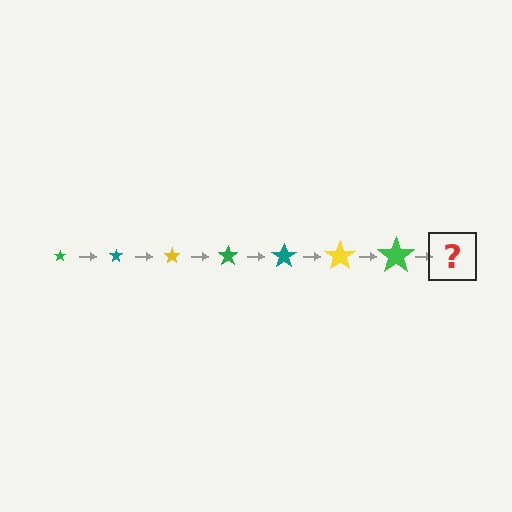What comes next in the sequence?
The next element should be a teal star, larger than the previous one.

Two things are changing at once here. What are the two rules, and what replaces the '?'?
The two rules are that the star grows larger each step and the color cycles through green, teal, and yellow. The '?' should be a teal star, larger than the previous one.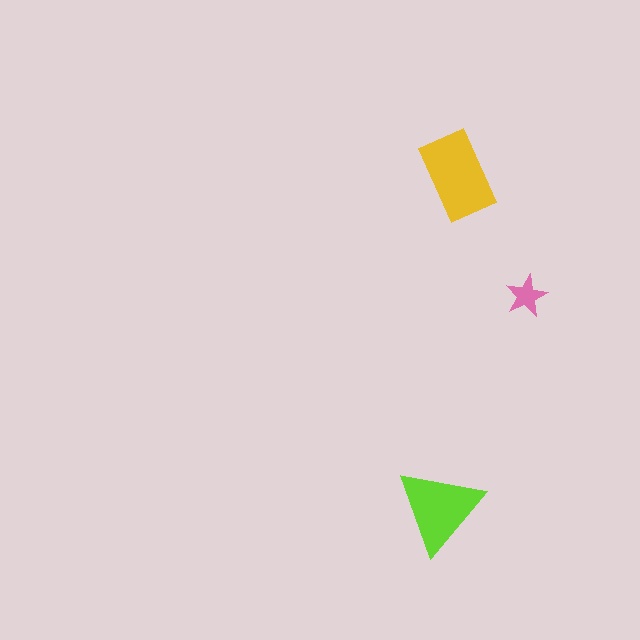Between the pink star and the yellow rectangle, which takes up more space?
The yellow rectangle.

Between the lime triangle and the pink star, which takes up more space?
The lime triangle.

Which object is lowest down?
The lime triangle is bottommost.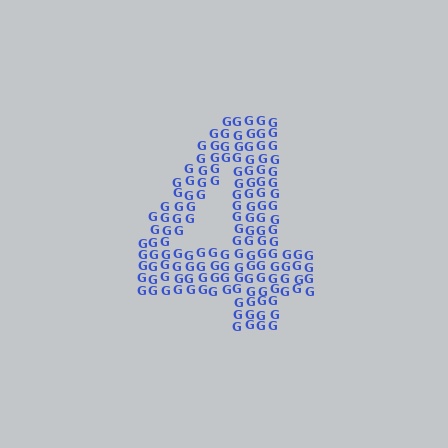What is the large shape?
The large shape is the digit 4.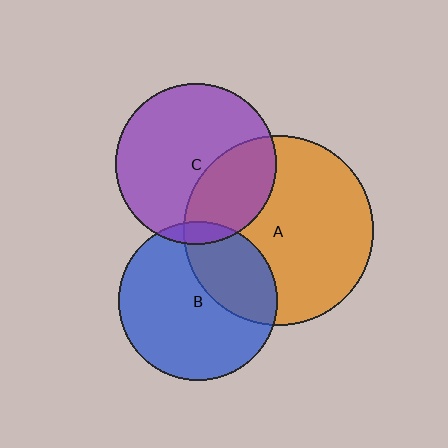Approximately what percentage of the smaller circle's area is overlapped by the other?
Approximately 5%.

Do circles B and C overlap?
Yes.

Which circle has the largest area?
Circle A (orange).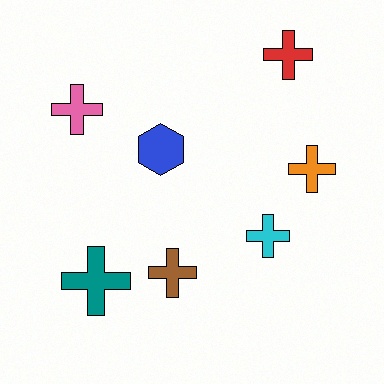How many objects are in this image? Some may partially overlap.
There are 7 objects.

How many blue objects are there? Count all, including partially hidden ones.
There is 1 blue object.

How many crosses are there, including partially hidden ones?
There are 6 crosses.